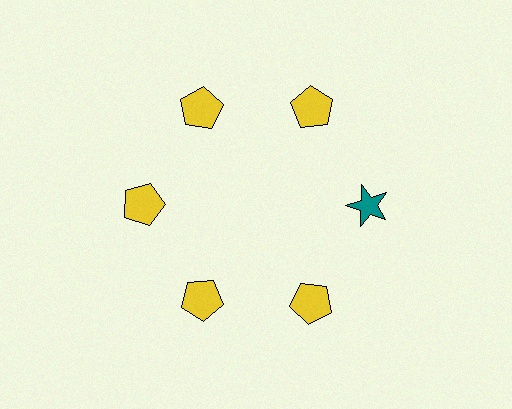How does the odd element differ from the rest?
It differs in both color (teal instead of yellow) and shape (star instead of pentagon).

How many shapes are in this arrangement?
There are 6 shapes arranged in a ring pattern.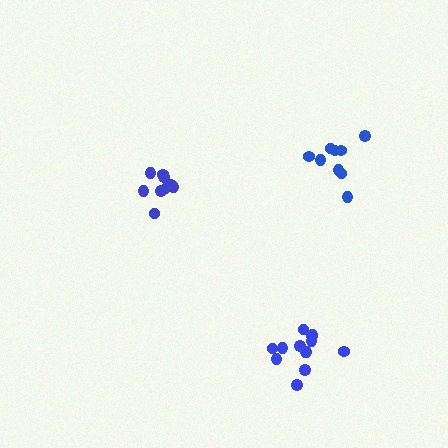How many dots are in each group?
Group 1: 9 dots, Group 2: 13 dots, Group 3: 9 dots (31 total).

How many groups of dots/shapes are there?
There are 3 groups.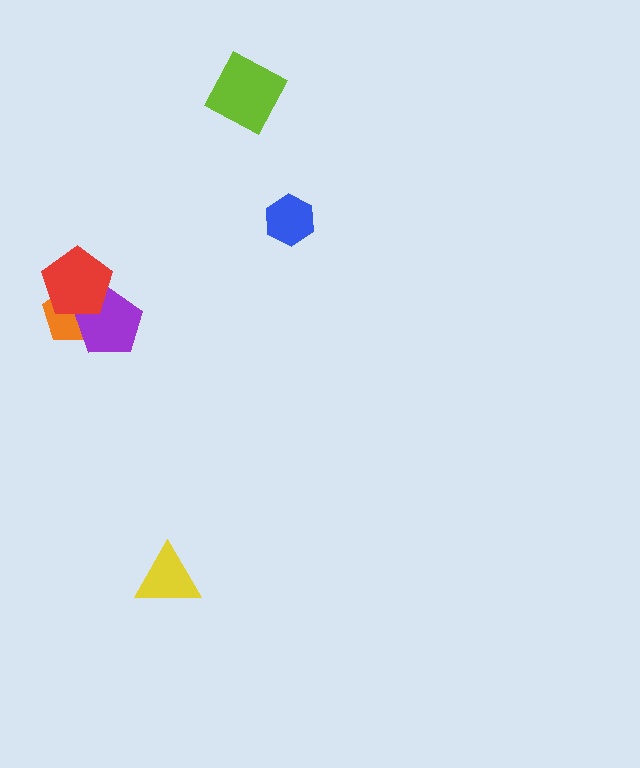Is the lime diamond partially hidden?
No, no other shape covers it.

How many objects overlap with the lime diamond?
0 objects overlap with the lime diamond.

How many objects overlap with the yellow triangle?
0 objects overlap with the yellow triangle.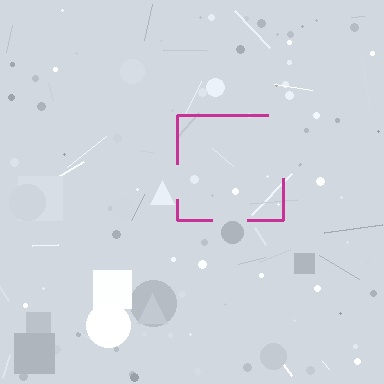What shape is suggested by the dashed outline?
The dashed outline suggests a square.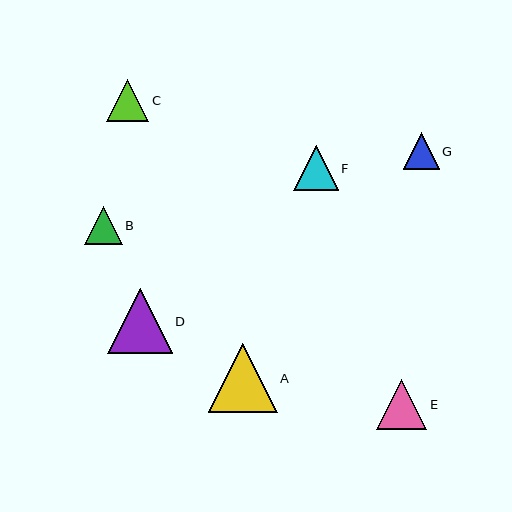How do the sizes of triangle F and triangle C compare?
Triangle F and triangle C are approximately the same size.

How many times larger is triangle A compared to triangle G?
Triangle A is approximately 1.9 times the size of triangle G.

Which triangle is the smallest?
Triangle G is the smallest with a size of approximately 36 pixels.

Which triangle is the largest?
Triangle A is the largest with a size of approximately 69 pixels.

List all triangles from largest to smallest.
From largest to smallest: A, D, E, F, C, B, G.